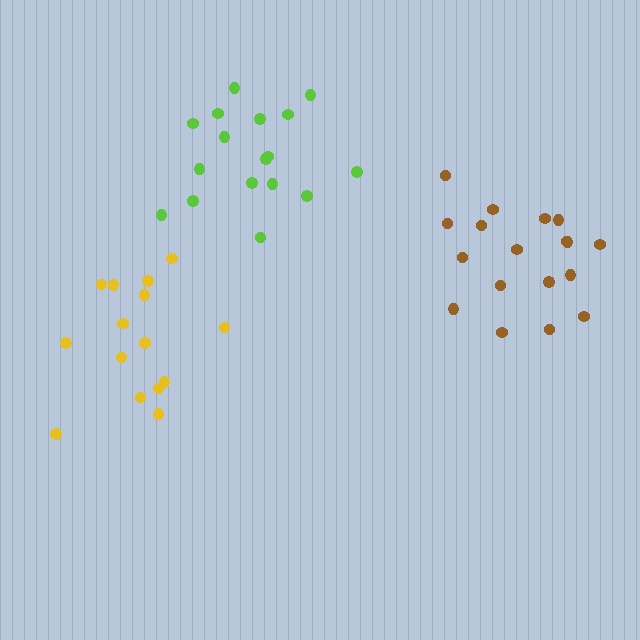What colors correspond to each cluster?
The clusters are colored: brown, yellow, lime.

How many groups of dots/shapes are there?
There are 3 groups.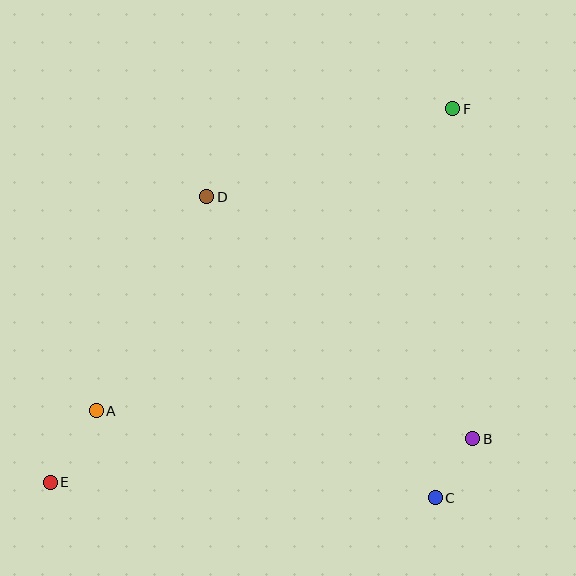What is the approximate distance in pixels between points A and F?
The distance between A and F is approximately 467 pixels.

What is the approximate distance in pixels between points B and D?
The distance between B and D is approximately 360 pixels.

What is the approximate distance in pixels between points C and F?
The distance between C and F is approximately 390 pixels.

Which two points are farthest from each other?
Points E and F are farthest from each other.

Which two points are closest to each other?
Points B and C are closest to each other.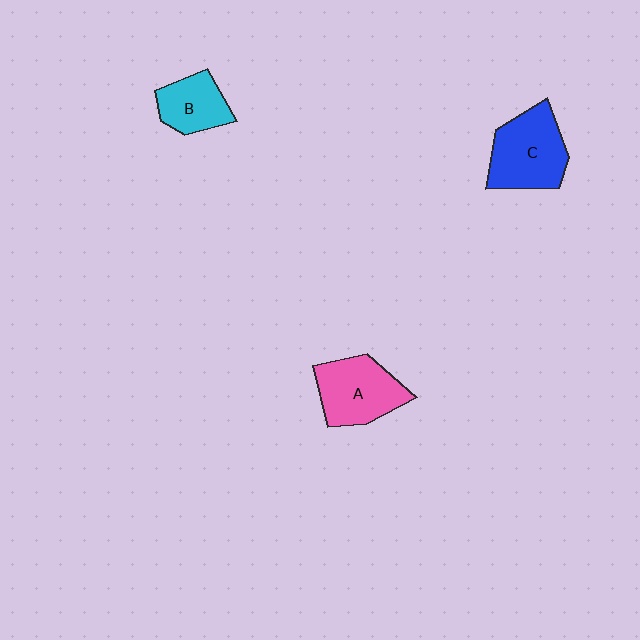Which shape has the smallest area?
Shape B (cyan).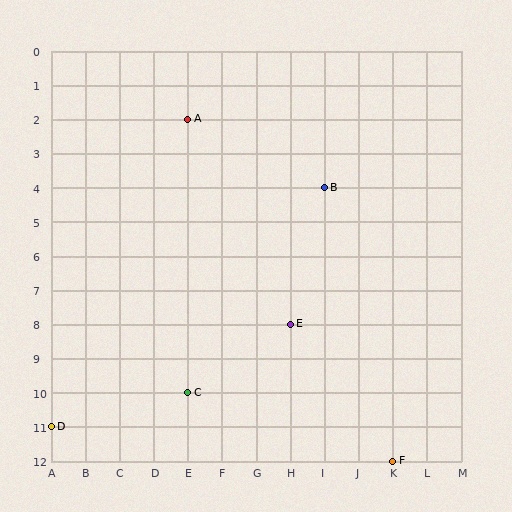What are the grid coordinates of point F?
Point F is at grid coordinates (K, 12).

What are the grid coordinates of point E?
Point E is at grid coordinates (H, 8).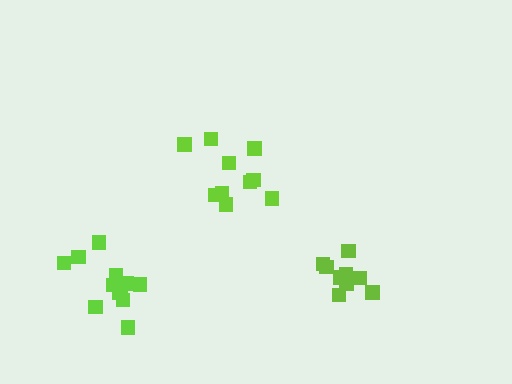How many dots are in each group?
Group 1: 12 dots, Group 2: 9 dots, Group 3: 10 dots (31 total).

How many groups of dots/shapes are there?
There are 3 groups.